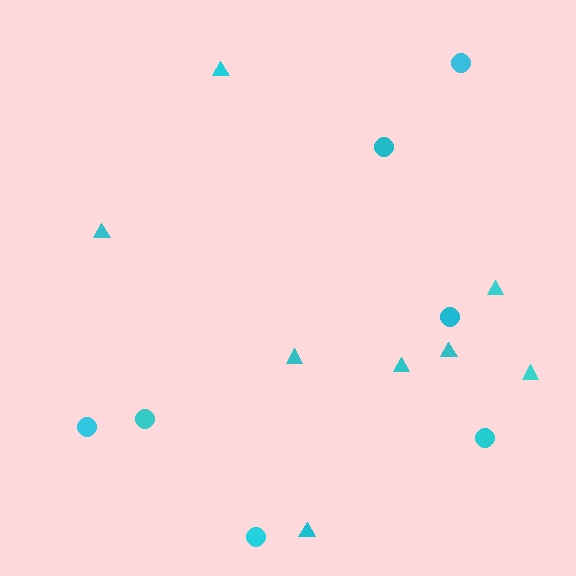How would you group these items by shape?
There are 2 groups: one group of triangles (8) and one group of circles (7).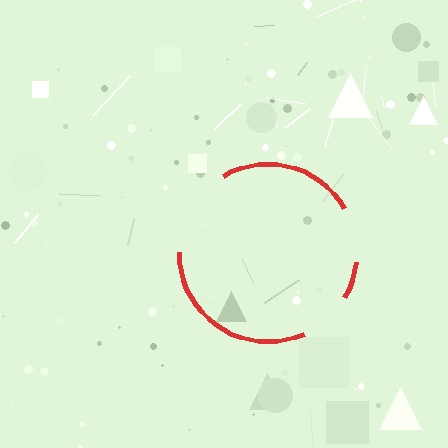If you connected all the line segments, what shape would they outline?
They would outline a circle.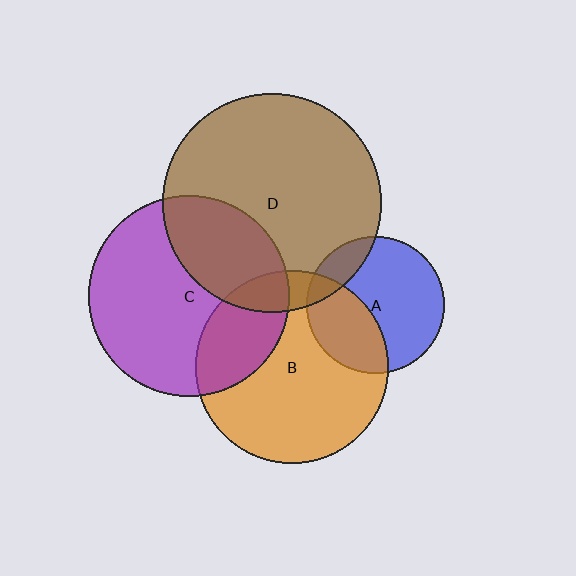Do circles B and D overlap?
Yes.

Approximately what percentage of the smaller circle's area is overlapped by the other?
Approximately 10%.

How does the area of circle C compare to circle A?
Approximately 2.2 times.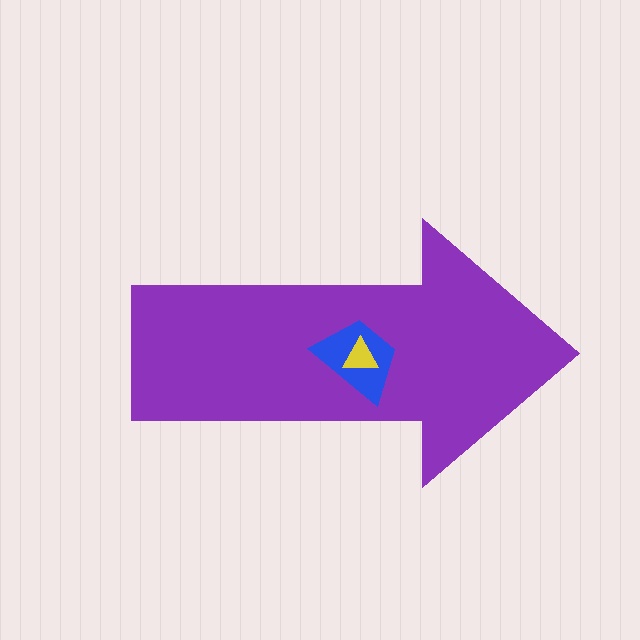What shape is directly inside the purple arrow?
The blue trapezoid.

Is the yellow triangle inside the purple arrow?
Yes.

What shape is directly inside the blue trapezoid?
The yellow triangle.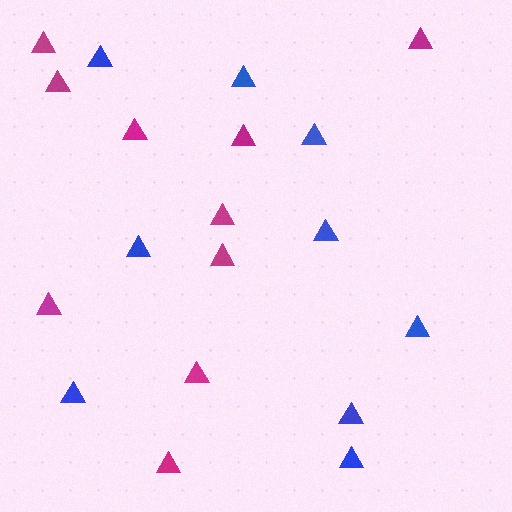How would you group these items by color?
There are 2 groups: one group of magenta triangles (10) and one group of blue triangles (9).